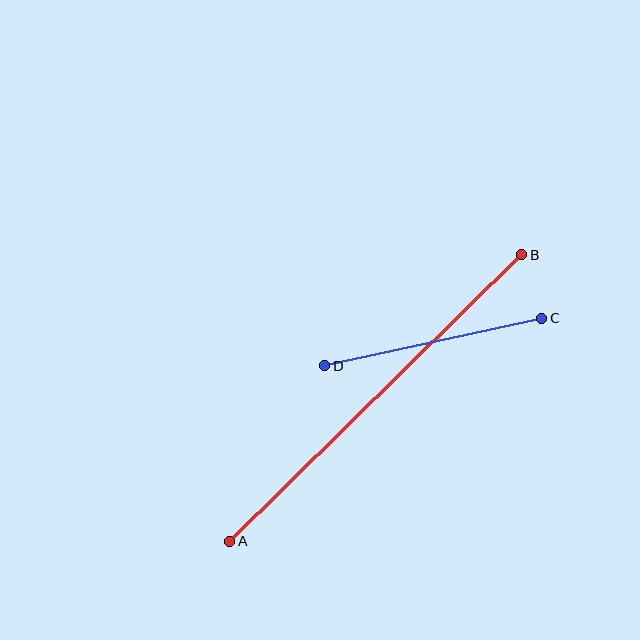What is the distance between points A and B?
The distance is approximately 409 pixels.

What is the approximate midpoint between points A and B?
The midpoint is at approximately (376, 398) pixels.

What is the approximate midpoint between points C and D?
The midpoint is at approximately (433, 342) pixels.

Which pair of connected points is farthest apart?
Points A and B are farthest apart.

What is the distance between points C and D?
The distance is approximately 222 pixels.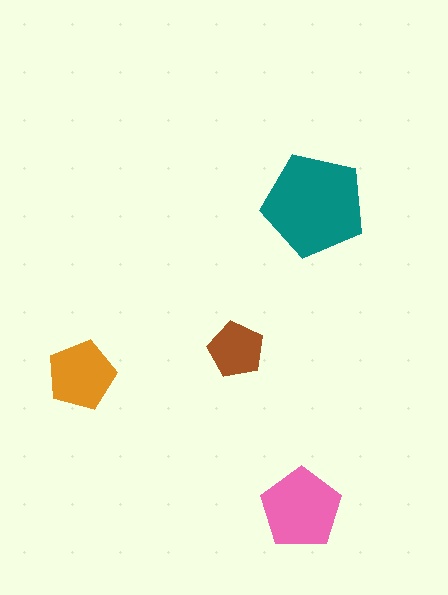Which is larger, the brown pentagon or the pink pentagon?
The pink one.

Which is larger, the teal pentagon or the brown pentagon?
The teal one.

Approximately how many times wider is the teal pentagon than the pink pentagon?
About 1.5 times wider.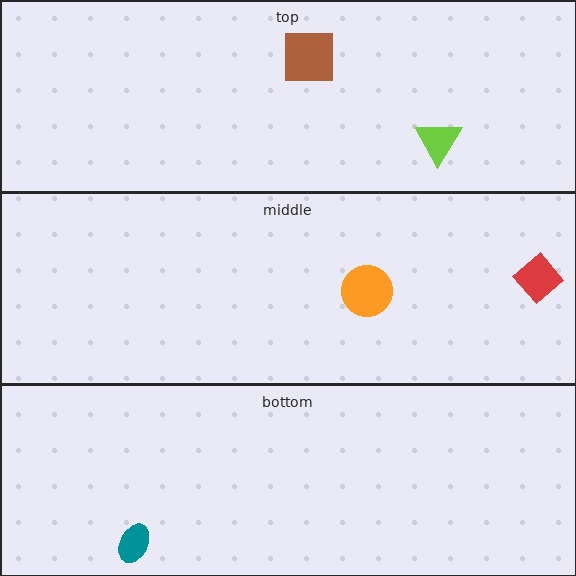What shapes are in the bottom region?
The teal ellipse.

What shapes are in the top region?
The brown square, the lime triangle.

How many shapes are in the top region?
2.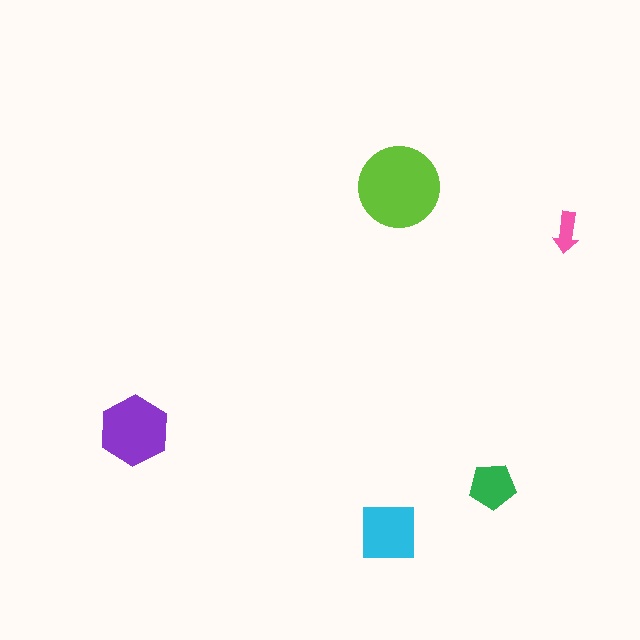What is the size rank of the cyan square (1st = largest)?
3rd.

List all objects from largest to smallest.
The lime circle, the purple hexagon, the cyan square, the green pentagon, the pink arrow.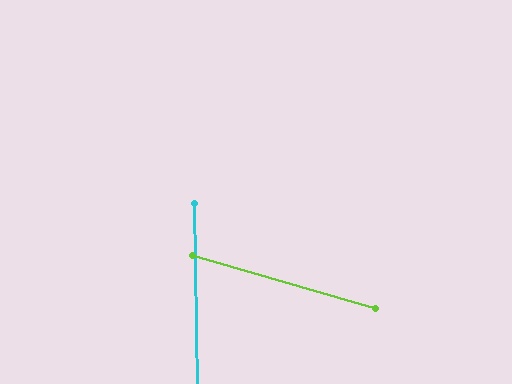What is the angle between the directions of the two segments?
Approximately 73 degrees.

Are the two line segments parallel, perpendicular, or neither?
Neither parallel nor perpendicular — they differ by about 73°.